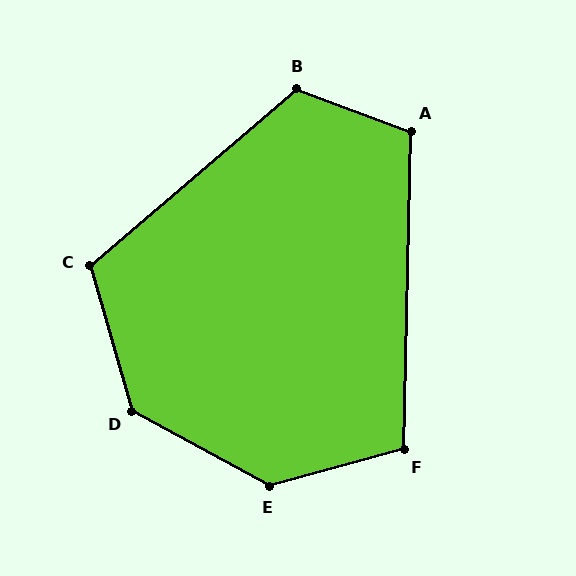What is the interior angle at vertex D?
Approximately 134 degrees (obtuse).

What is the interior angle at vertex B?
Approximately 119 degrees (obtuse).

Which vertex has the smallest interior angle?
F, at approximately 107 degrees.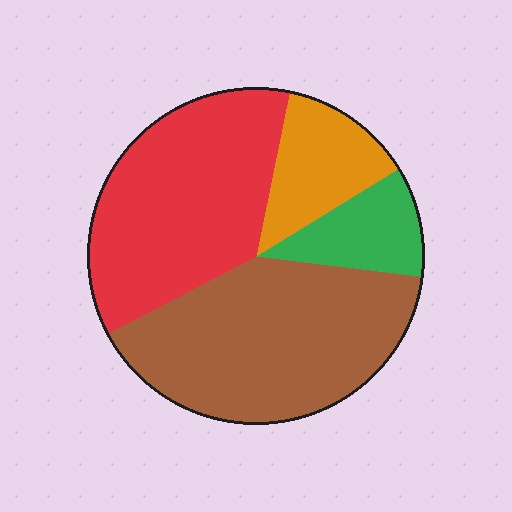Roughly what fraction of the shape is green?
Green covers 11% of the shape.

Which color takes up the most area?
Brown, at roughly 40%.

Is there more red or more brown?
Brown.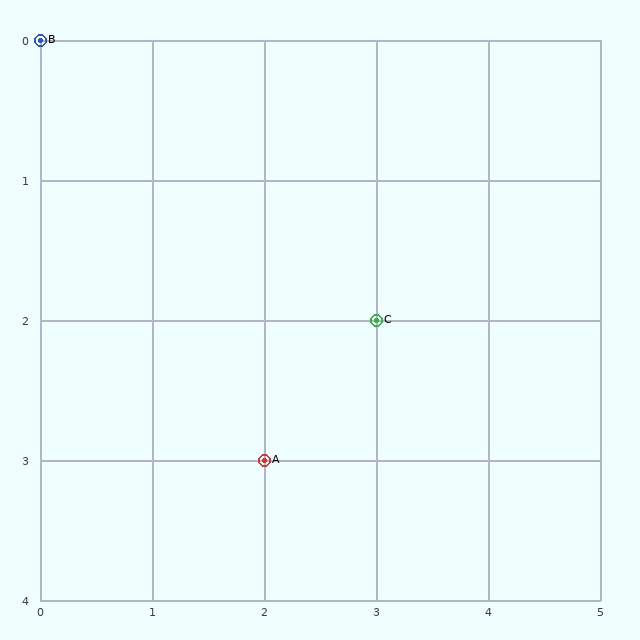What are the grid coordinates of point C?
Point C is at grid coordinates (3, 2).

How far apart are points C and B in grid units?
Points C and B are 3 columns and 2 rows apart (about 3.6 grid units diagonally).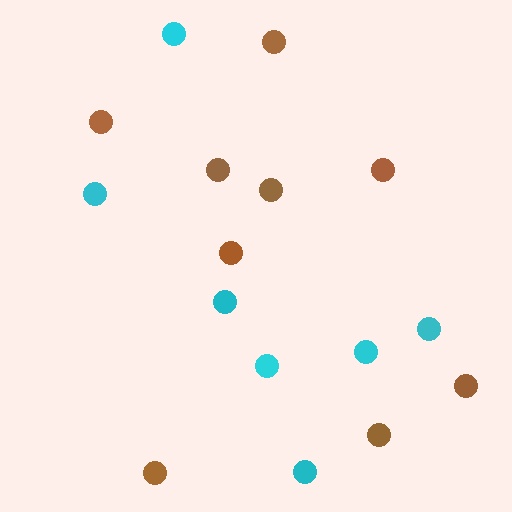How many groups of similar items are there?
There are 2 groups: one group of brown circles (9) and one group of cyan circles (7).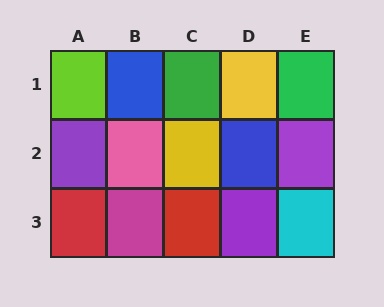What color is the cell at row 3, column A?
Red.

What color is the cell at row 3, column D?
Purple.